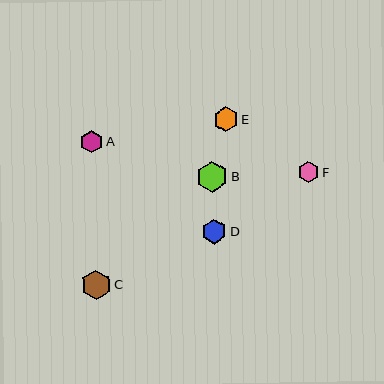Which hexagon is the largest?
Hexagon B is the largest with a size of approximately 31 pixels.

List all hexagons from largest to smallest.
From largest to smallest: B, C, D, E, A, F.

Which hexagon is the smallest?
Hexagon F is the smallest with a size of approximately 21 pixels.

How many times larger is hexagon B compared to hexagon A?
Hexagon B is approximately 1.4 times the size of hexagon A.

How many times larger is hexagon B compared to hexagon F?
Hexagon B is approximately 1.5 times the size of hexagon F.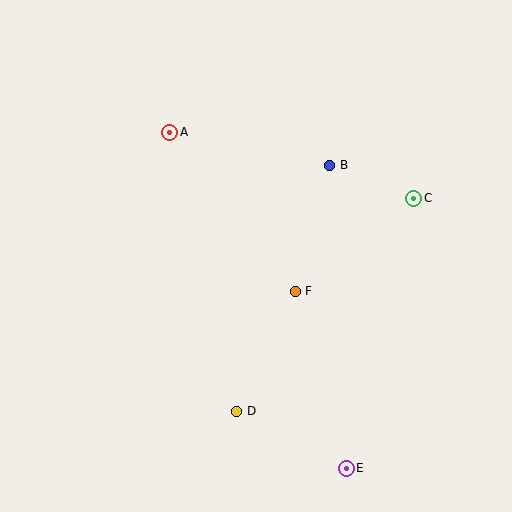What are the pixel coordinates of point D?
Point D is at (237, 411).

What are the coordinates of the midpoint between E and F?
The midpoint between E and F is at (321, 380).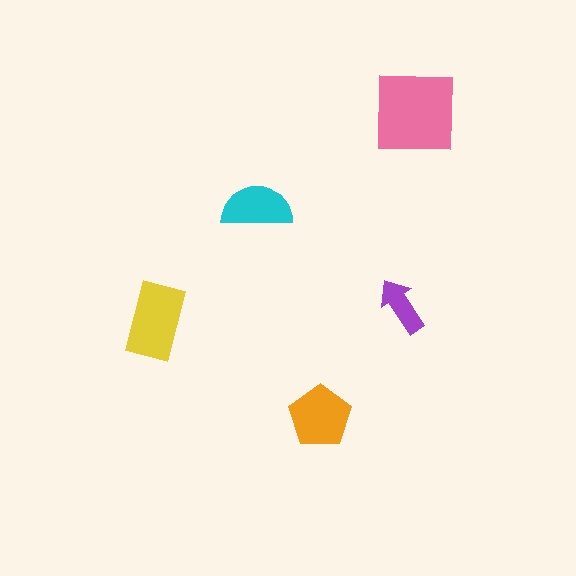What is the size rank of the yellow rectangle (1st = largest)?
2nd.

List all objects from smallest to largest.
The purple arrow, the cyan semicircle, the orange pentagon, the yellow rectangle, the pink square.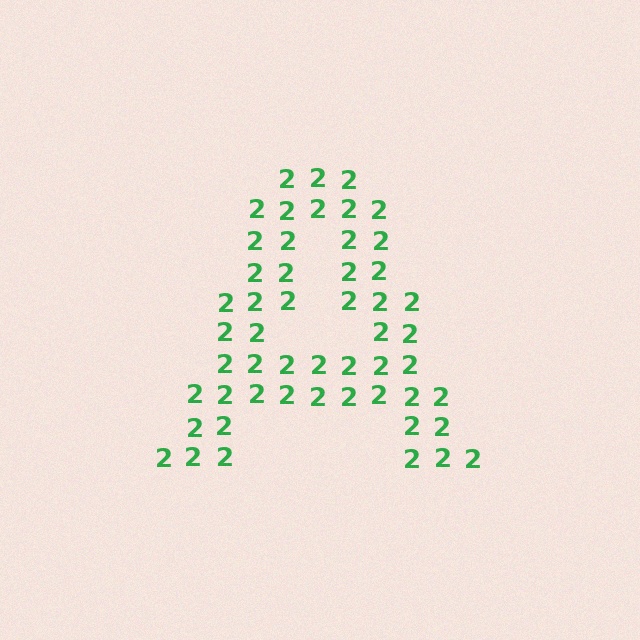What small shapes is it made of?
It is made of small digit 2's.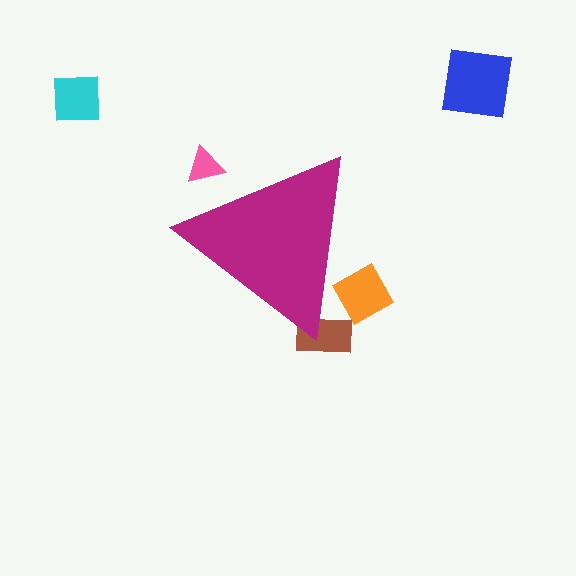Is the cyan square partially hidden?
No, the cyan square is fully visible.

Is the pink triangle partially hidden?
Yes, the pink triangle is partially hidden behind the magenta triangle.